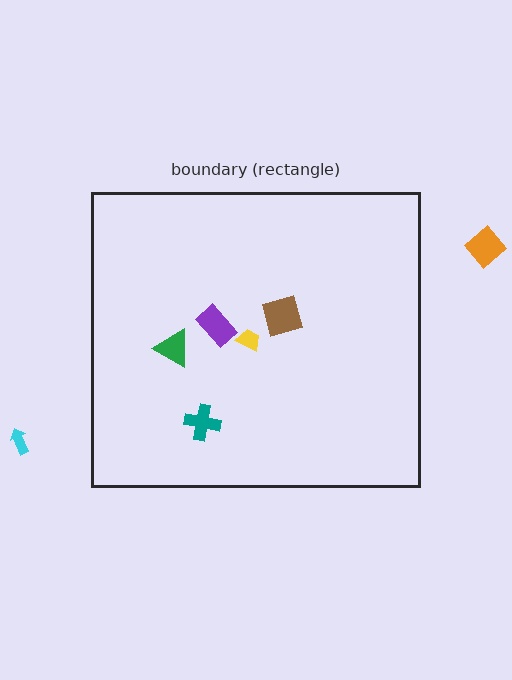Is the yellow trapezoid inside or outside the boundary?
Inside.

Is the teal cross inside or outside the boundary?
Inside.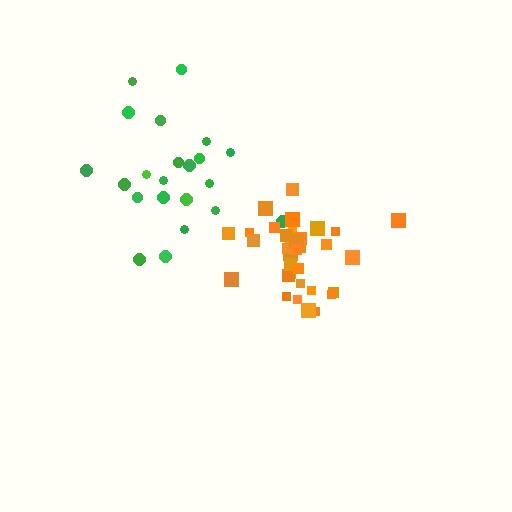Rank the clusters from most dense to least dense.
orange, green.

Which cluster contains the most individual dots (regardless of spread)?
Orange (34).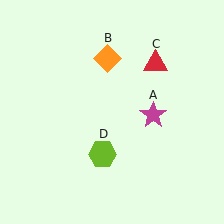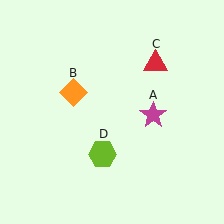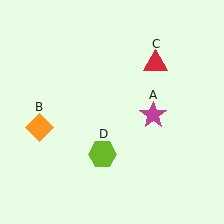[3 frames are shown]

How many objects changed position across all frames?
1 object changed position: orange diamond (object B).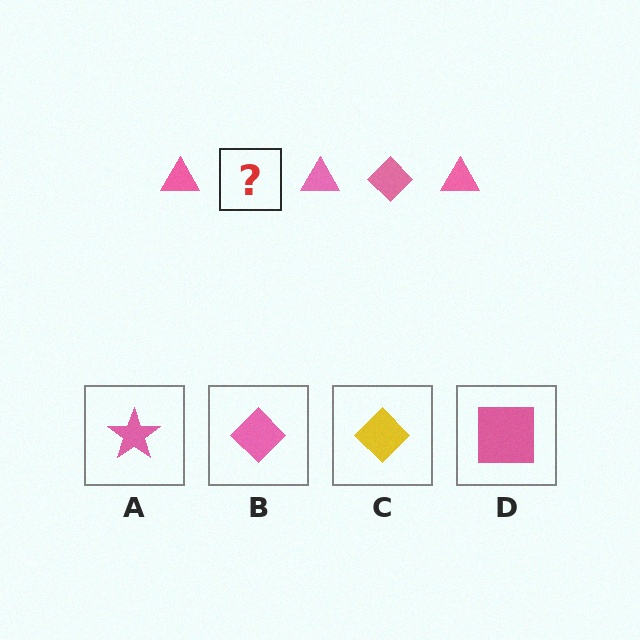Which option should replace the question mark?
Option B.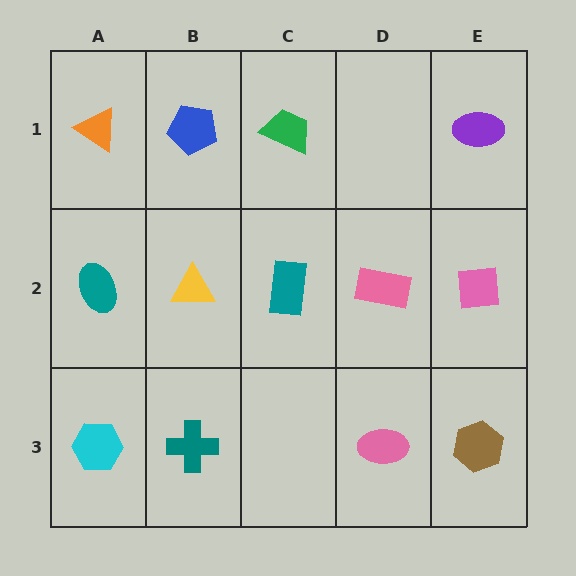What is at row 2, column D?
A pink rectangle.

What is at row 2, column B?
A yellow triangle.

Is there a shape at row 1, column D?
No, that cell is empty.